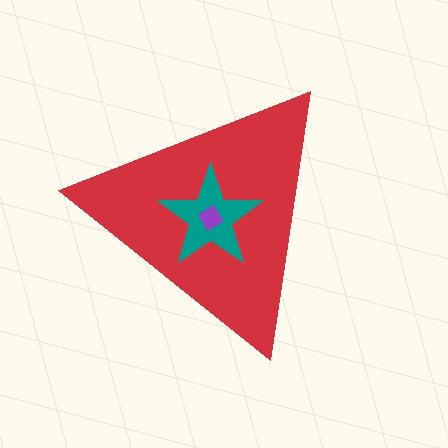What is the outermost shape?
The red triangle.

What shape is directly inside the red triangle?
The teal star.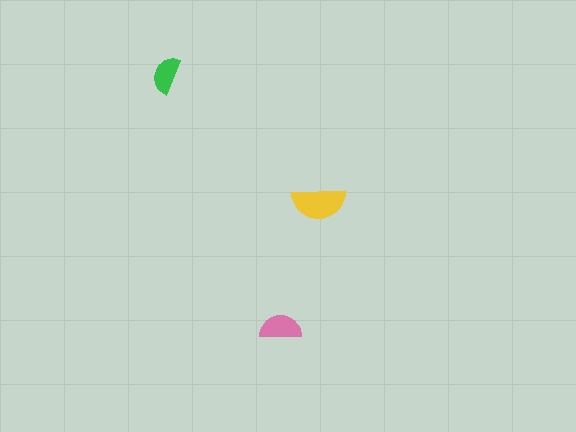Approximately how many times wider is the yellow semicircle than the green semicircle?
About 1.5 times wider.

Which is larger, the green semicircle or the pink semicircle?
The pink one.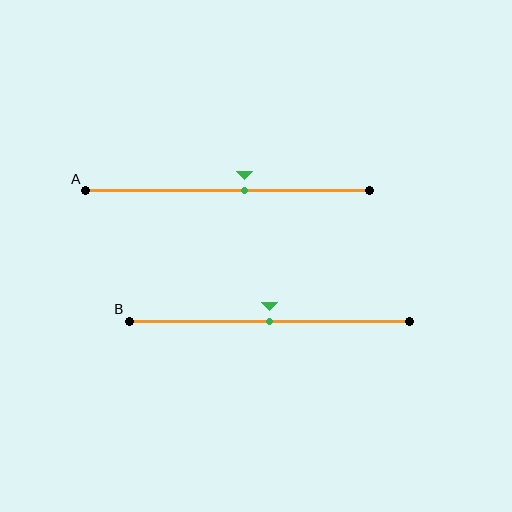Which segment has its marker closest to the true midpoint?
Segment B has its marker closest to the true midpoint.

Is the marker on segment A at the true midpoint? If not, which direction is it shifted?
No, the marker on segment A is shifted to the right by about 6% of the segment length.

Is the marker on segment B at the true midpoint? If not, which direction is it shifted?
Yes, the marker on segment B is at the true midpoint.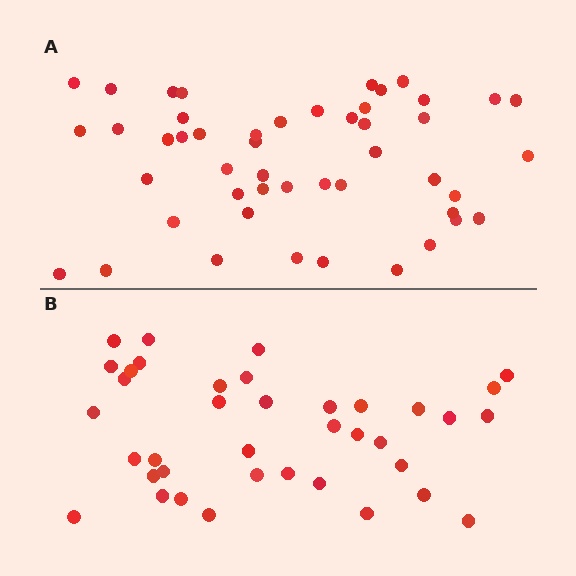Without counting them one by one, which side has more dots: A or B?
Region A (the top region) has more dots.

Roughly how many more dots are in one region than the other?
Region A has roughly 10 or so more dots than region B.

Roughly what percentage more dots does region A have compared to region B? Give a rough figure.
About 25% more.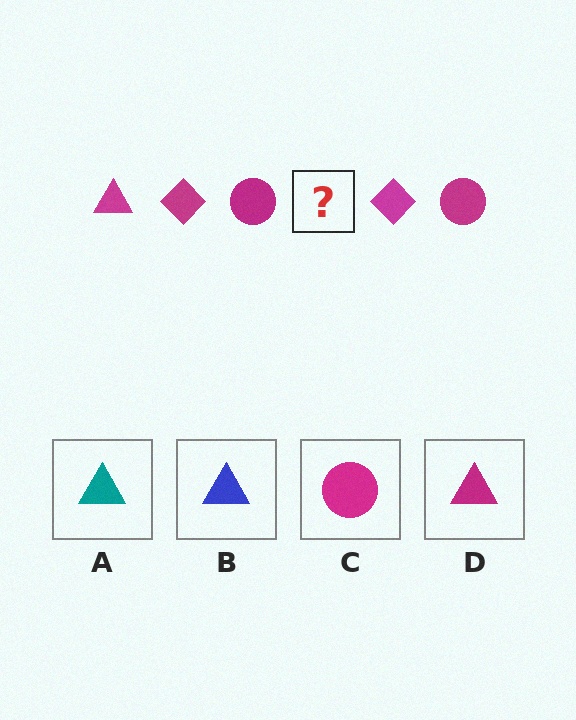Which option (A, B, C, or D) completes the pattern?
D.